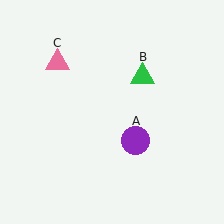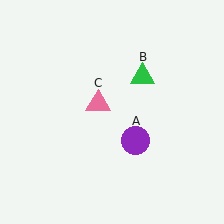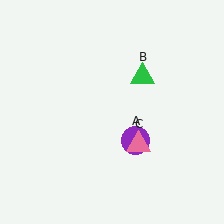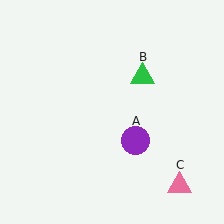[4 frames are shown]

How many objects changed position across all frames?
1 object changed position: pink triangle (object C).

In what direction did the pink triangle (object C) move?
The pink triangle (object C) moved down and to the right.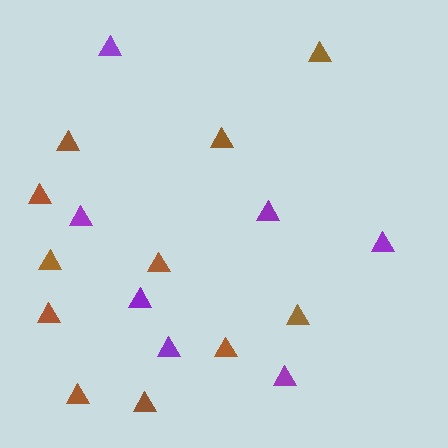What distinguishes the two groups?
There are 2 groups: one group of purple triangles (7) and one group of brown triangles (11).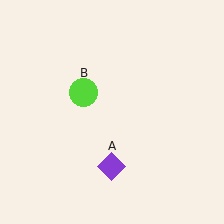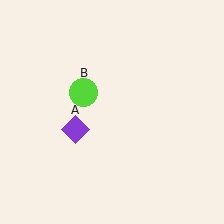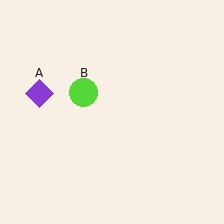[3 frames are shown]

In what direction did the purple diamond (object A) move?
The purple diamond (object A) moved up and to the left.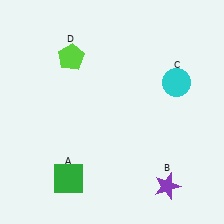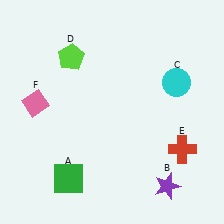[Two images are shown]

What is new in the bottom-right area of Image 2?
A red cross (E) was added in the bottom-right area of Image 2.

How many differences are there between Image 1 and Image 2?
There are 2 differences between the two images.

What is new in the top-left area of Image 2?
A pink diamond (F) was added in the top-left area of Image 2.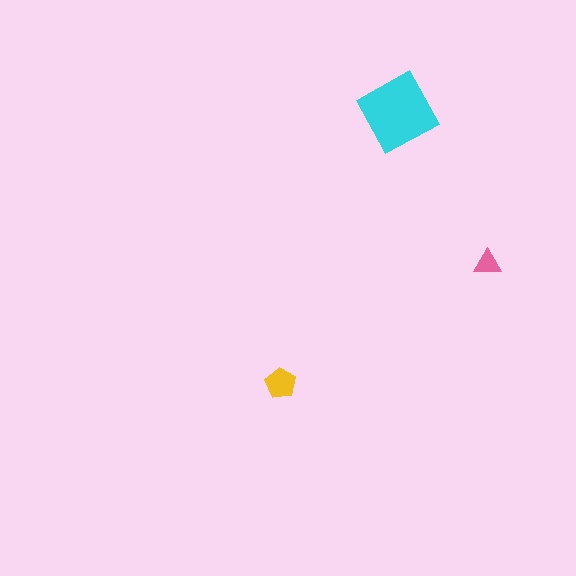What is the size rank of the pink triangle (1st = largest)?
3rd.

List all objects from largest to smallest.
The cyan diamond, the yellow pentagon, the pink triangle.